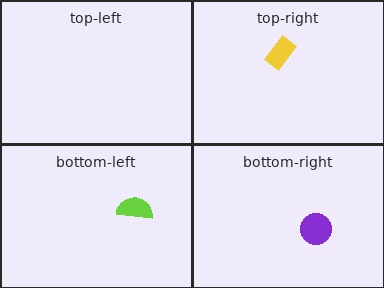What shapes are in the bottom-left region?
The lime semicircle.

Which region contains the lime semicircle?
The bottom-left region.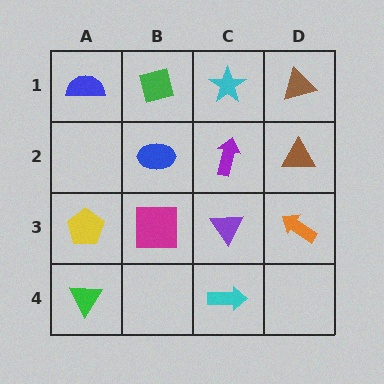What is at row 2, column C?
A purple arrow.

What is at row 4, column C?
A cyan arrow.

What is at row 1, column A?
A blue semicircle.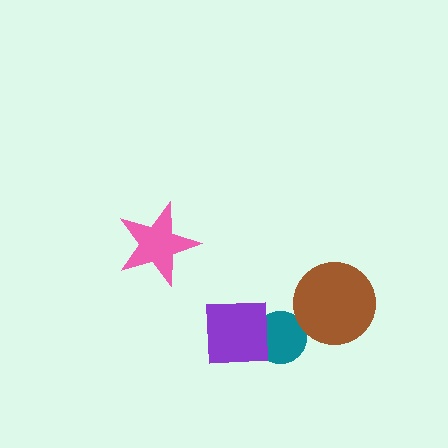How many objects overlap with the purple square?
1 object overlaps with the purple square.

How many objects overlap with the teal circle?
1 object overlaps with the teal circle.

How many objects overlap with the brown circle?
0 objects overlap with the brown circle.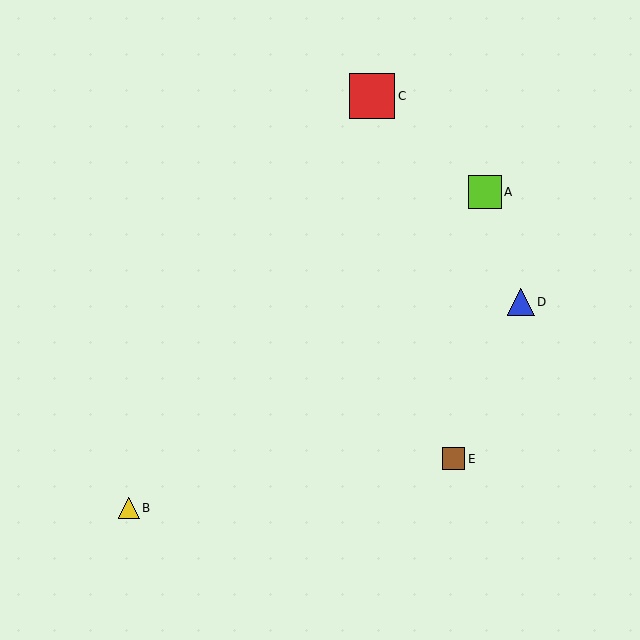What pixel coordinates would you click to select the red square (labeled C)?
Click at (372, 96) to select the red square C.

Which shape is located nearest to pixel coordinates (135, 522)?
The yellow triangle (labeled B) at (129, 508) is nearest to that location.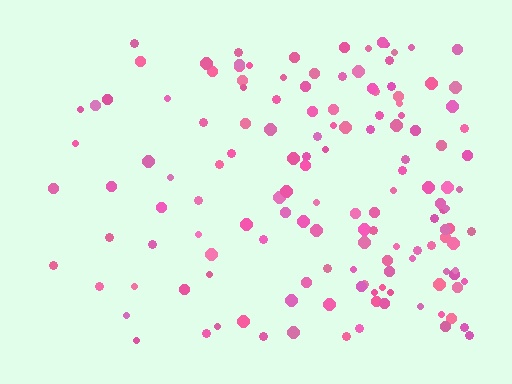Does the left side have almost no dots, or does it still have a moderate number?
Still a moderate number, just noticeably fewer than the right.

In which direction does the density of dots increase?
From left to right, with the right side densest.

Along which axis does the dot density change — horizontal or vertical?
Horizontal.